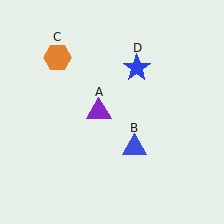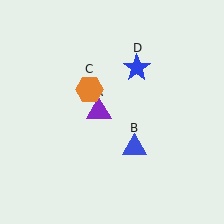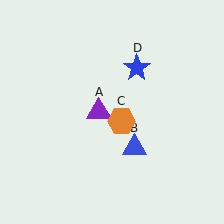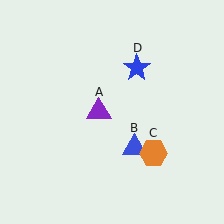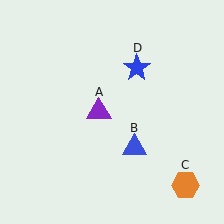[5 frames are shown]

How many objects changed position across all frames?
1 object changed position: orange hexagon (object C).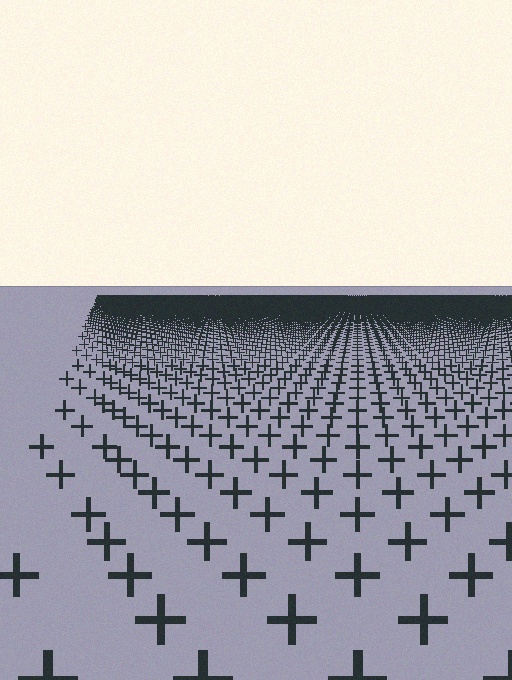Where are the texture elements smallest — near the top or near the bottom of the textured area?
Near the top.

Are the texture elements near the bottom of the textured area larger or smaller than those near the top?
Larger. Near the bottom, elements are closer to the viewer and appear at a bigger on-screen size.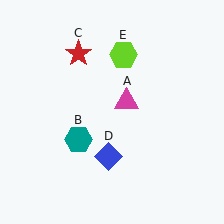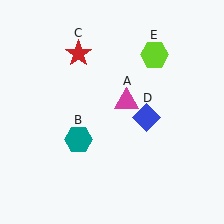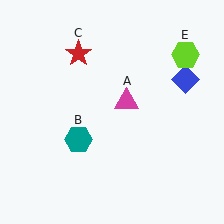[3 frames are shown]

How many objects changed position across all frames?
2 objects changed position: blue diamond (object D), lime hexagon (object E).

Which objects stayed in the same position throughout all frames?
Magenta triangle (object A) and teal hexagon (object B) and red star (object C) remained stationary.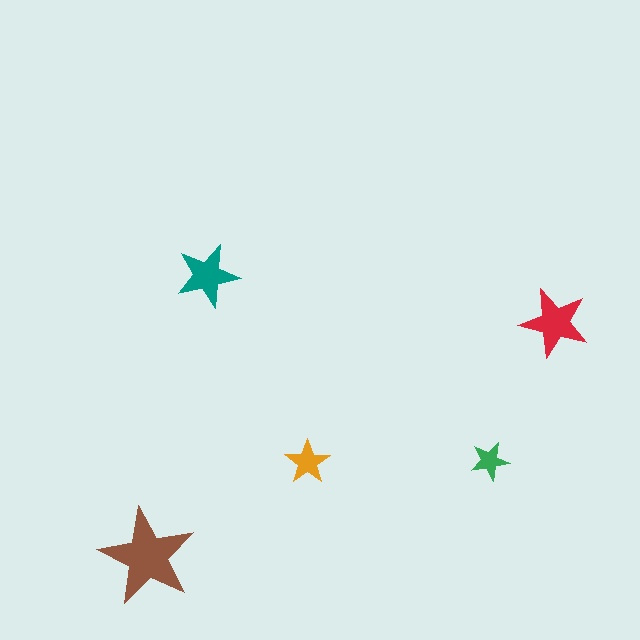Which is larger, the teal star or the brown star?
The brown one.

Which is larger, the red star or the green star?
The red one.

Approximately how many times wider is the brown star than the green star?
About 2.5 times wider.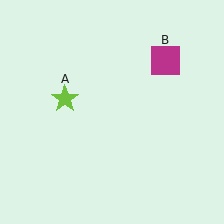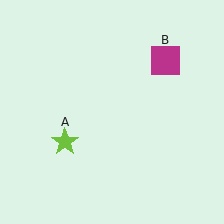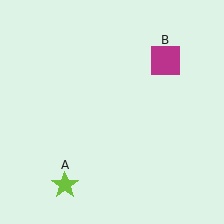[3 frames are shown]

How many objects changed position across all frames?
1 object changed position: lime star (object A).